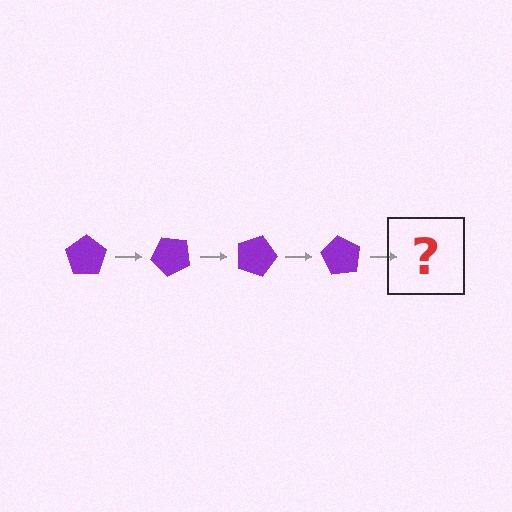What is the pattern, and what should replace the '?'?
The pattern is that the pentagon rotates 45 degrees each step. The '?' should be a purple pentagon rotated 180 degrees.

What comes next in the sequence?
The next element should be a purple pentagon rotated 180 degrees.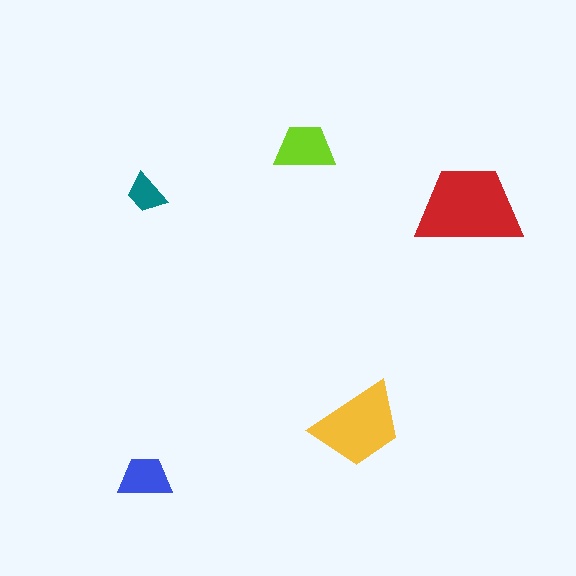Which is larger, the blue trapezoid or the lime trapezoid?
The lime one.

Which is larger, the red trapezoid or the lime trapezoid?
The red one.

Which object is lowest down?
The blue trapezoid is bottommost.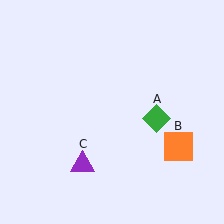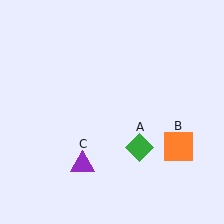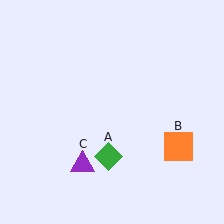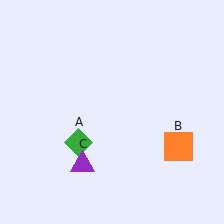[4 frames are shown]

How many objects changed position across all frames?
1 object changed position: green diamond (object A).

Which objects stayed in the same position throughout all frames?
Orange square (object B) and purple triangle (object C) remained stationary.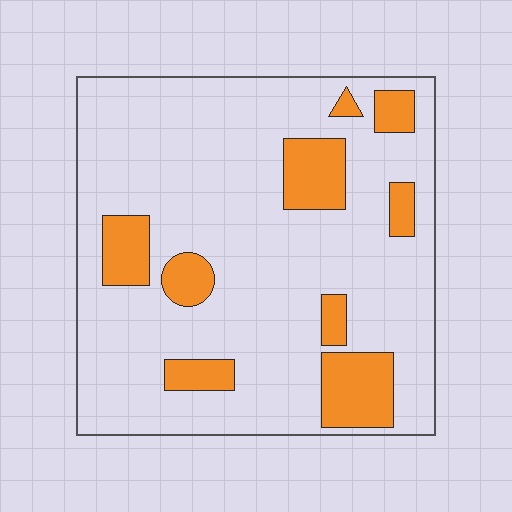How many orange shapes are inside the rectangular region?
9.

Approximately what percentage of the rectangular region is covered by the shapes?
Approximately 20%.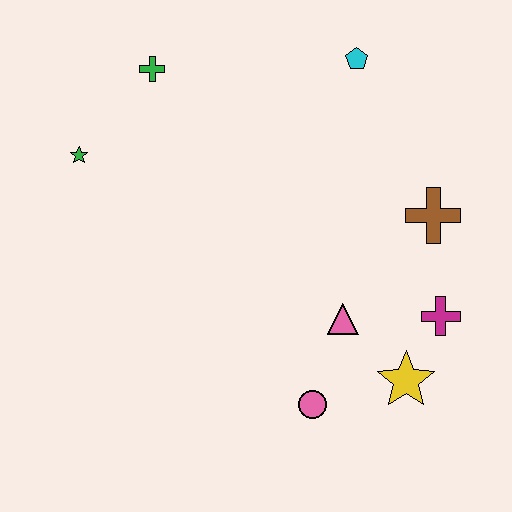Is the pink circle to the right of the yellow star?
No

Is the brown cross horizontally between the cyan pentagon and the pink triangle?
No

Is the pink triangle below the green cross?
Yes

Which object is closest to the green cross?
The green star is closest to the green cross.